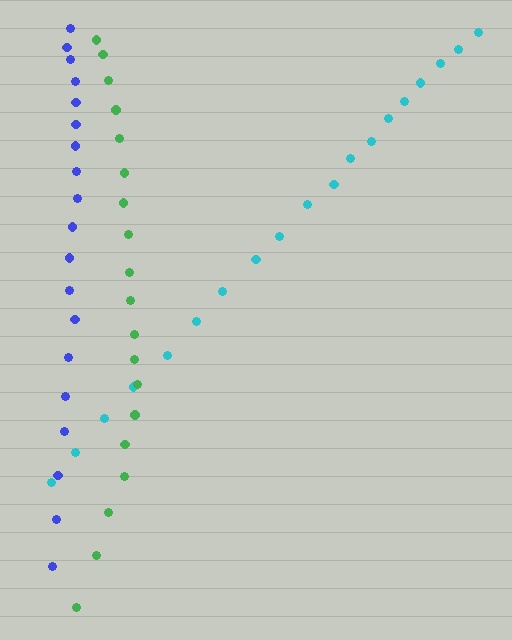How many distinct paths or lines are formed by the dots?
There are 3 distinct paths.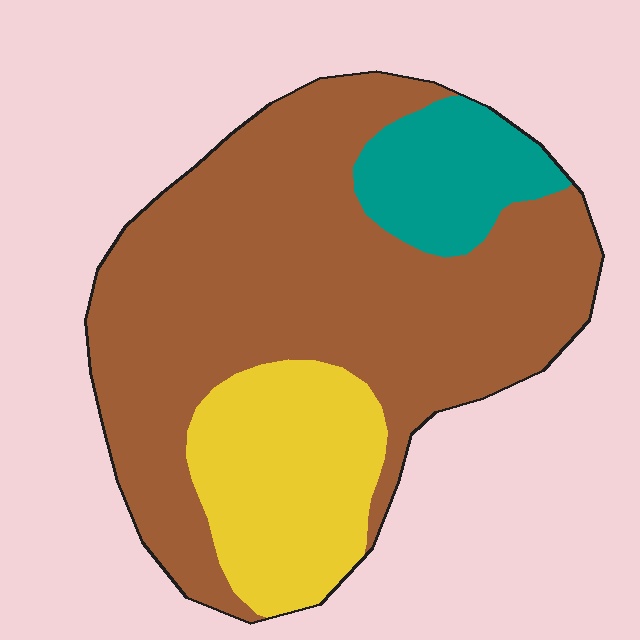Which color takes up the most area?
Brown, at roughly 65%.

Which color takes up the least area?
Teal, at roughly 10%.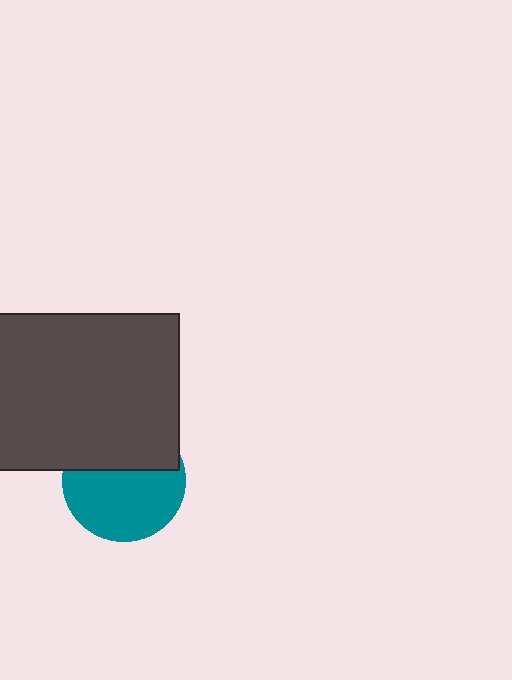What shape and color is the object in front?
The object in front is a dark gray rectangle.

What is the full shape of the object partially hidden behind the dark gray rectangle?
The partially hidden object is a teal circle.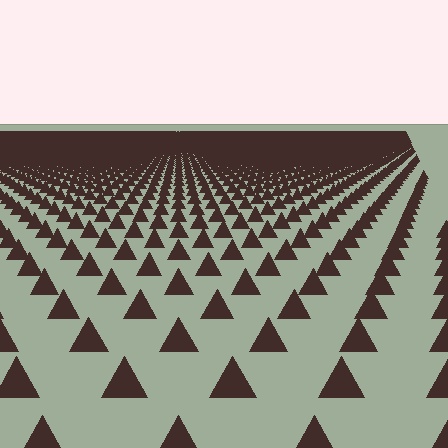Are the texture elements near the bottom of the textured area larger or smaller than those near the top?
Larger. Near the bottom, elements are closer to the viewer and appear at a bigger on-screen size.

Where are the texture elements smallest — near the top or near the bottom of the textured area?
Near the top.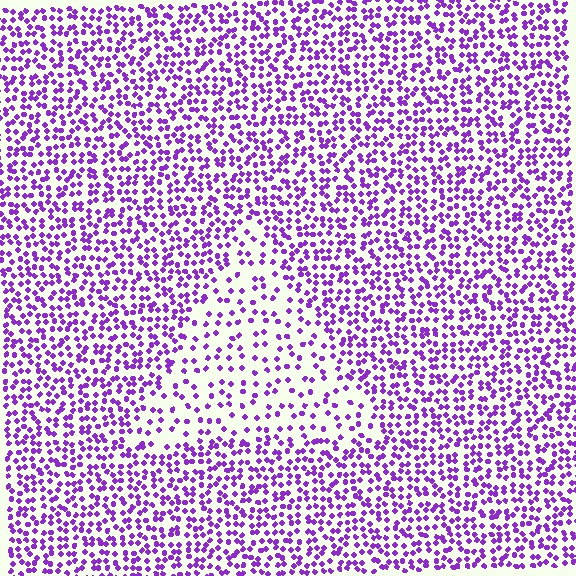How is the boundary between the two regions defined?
The boundary is defined by a change in element density (approximately 2.1x ratio). All elements are the same color, size, and shape.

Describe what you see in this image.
The image contains small purple elements arranged at two different densities. A triangle-shaped region is visible where the elements are less densely packed than the surrounding area.